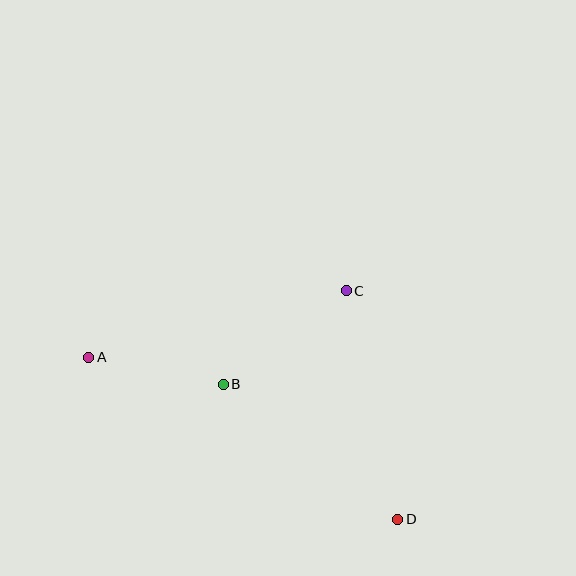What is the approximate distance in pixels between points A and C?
The distance between A and C is approximately 266 pixels.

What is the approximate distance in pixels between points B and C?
The distance between B and C is approximately 155 pixels.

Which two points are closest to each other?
Points A and B are closest to each other.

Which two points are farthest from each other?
Points A and D are farthest from each other.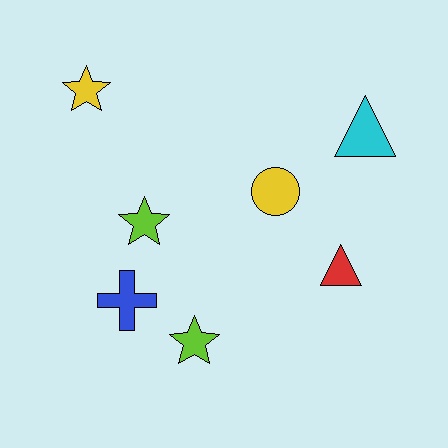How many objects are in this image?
There are 7 objects.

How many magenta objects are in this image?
There are no magenta objects.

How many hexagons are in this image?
There are no hexagons.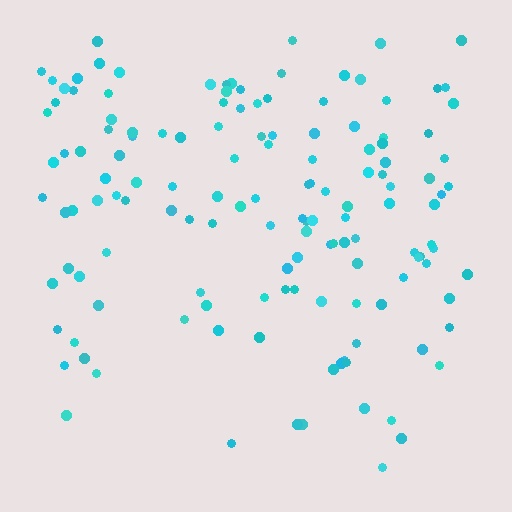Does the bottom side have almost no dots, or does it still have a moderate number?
Still a moderate number, just noticeably fewer than the top.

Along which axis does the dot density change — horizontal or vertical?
Vertical.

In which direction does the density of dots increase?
From bottom to top, with the top side densest.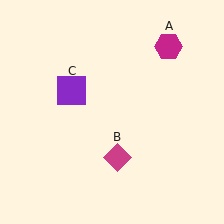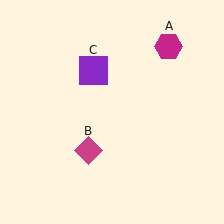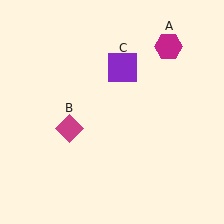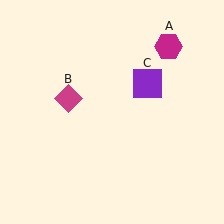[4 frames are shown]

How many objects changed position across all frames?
2 objects changed position: magenta diamond (object B), purple square (object C).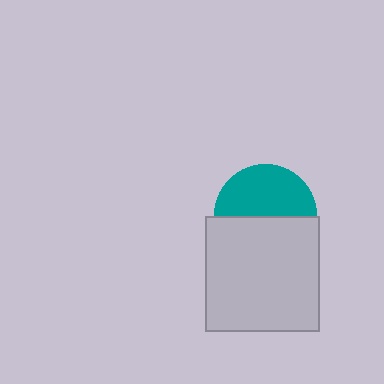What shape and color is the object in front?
The object in front is a light gray square.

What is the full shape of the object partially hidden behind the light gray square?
The partially hidden object is a teal circle.